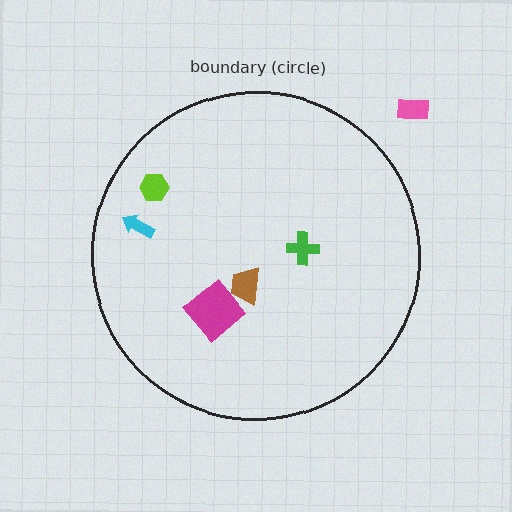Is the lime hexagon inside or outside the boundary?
Inside.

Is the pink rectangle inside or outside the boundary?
Outside.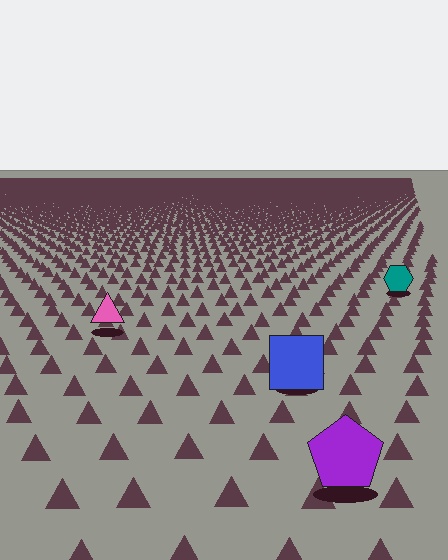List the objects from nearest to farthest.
From nearest to farthest: the purple pentagon, the blue square, the pink triangle, the teal hexagon.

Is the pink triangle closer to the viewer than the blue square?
No. The blue square is closer — you can tell from the texture gradient: the ground texture is coarser near it.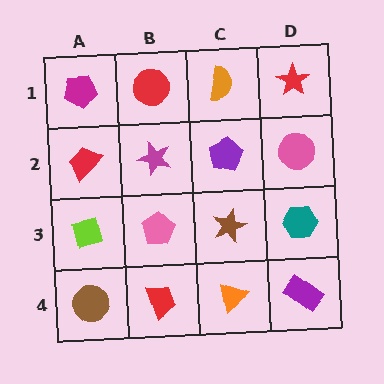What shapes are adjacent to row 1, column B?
A magenta star (row 2, column B), a magenta pentagon (row 1, column A), an orange semicircle (row 1, column C).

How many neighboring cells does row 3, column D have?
3.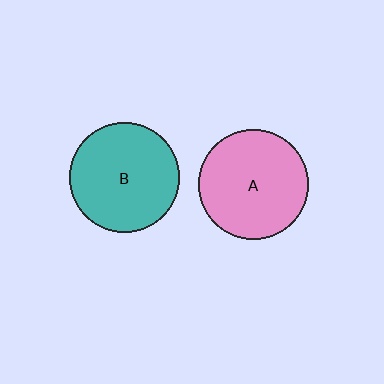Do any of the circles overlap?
No, none of the circles overlap.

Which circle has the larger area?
Circle B (teal).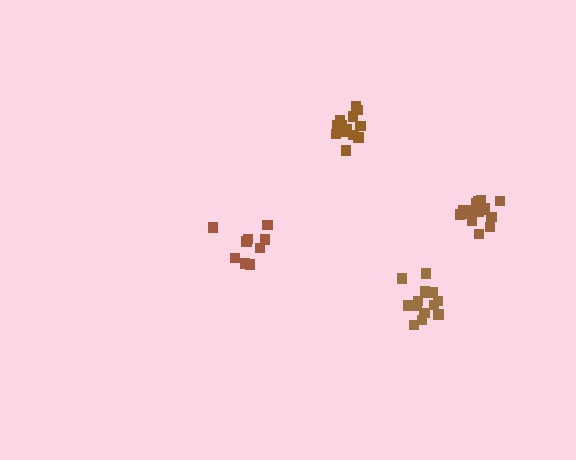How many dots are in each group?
Group 1: 10 dots, Group 2: 14 dots, Group 3: 14 dots, Group 4: 16 dots (54 total).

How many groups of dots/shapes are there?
There are 4 groups.